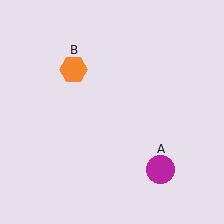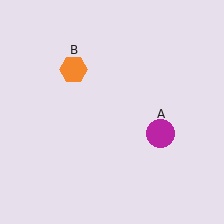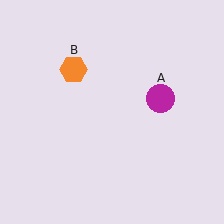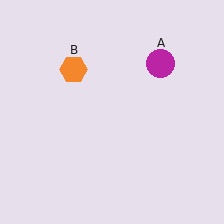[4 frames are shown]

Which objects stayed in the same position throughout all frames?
Orange hexagon (object B) remained stationary.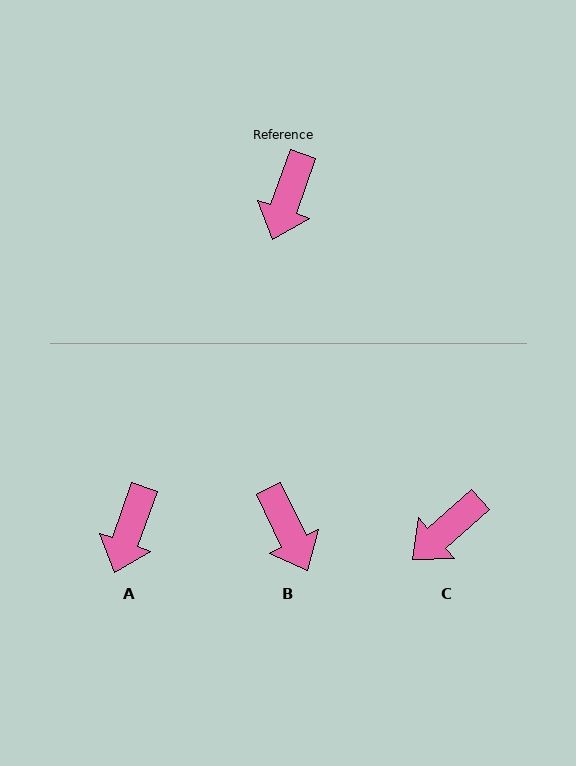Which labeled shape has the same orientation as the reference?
A.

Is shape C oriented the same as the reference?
No, it is off by about 29 degrees.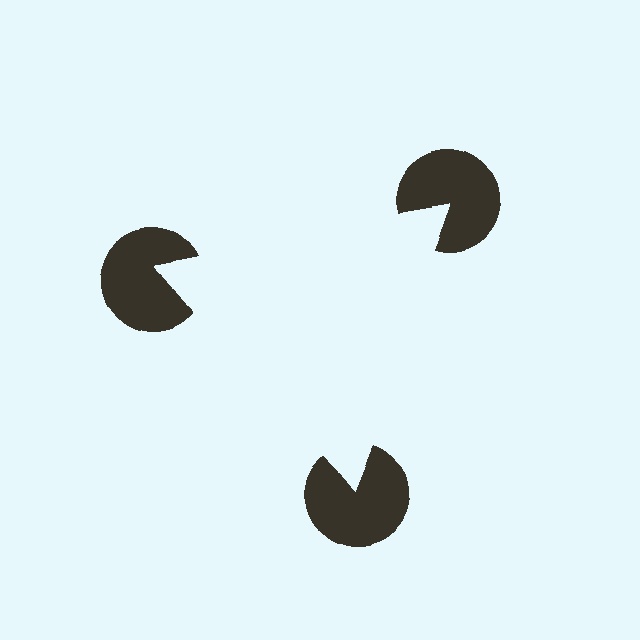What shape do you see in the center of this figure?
An illusory triangle — its edges are inferred from the aligned wedge cuts in the pac-man discs, not physically drawn.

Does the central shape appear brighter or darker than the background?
It typically appears slightly brighter than the background, even though no actual brightness change is drawn.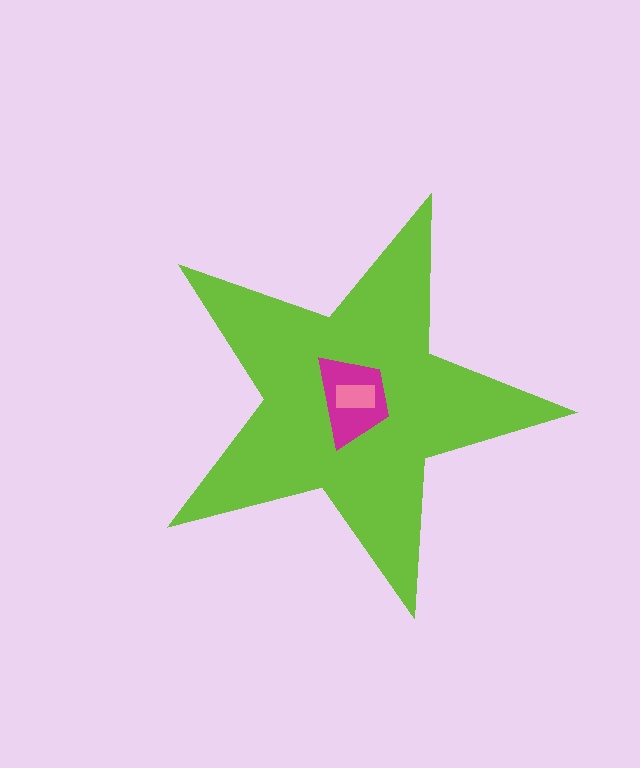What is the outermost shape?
The lime star.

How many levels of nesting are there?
3.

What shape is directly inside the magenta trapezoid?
The pink rectangle.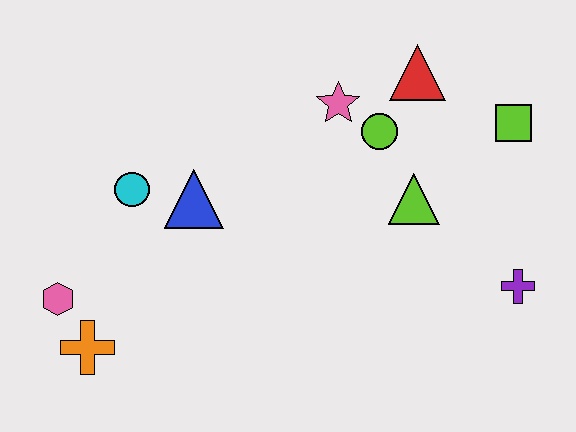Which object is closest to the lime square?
The red triangle is closest to the lime square.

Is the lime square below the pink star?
Yes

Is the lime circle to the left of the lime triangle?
Yes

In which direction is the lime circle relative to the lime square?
The lime circle is to the left of the lime square.